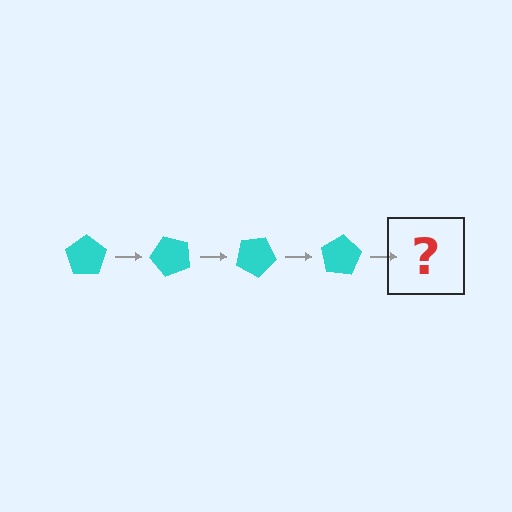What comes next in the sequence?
The next element should be a cyan pentagon rotated 200 degrees.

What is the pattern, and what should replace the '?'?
The pattern is that the pentagon rotates 50 degrees each step. The '?' should be a cyan pentagon rotated 200 degrees.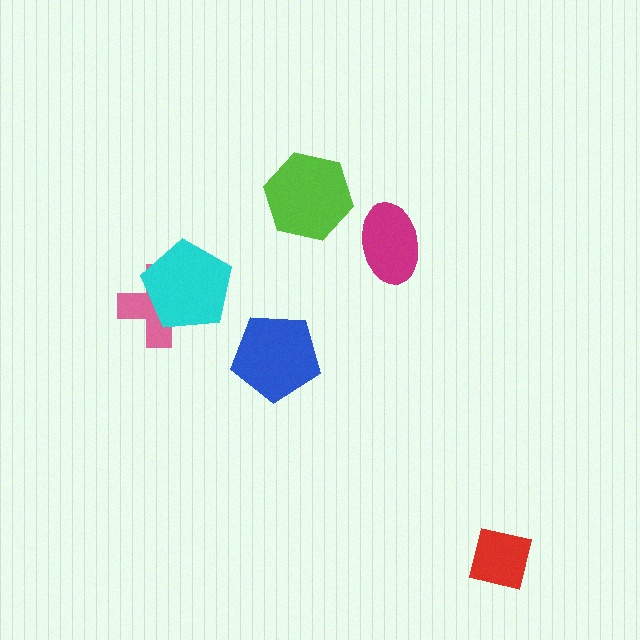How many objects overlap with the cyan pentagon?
1 object overlaps with the cyan pentagon.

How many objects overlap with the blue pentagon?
0 objects overlap with the blue pentagon.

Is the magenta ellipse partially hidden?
No, no other shape covers it.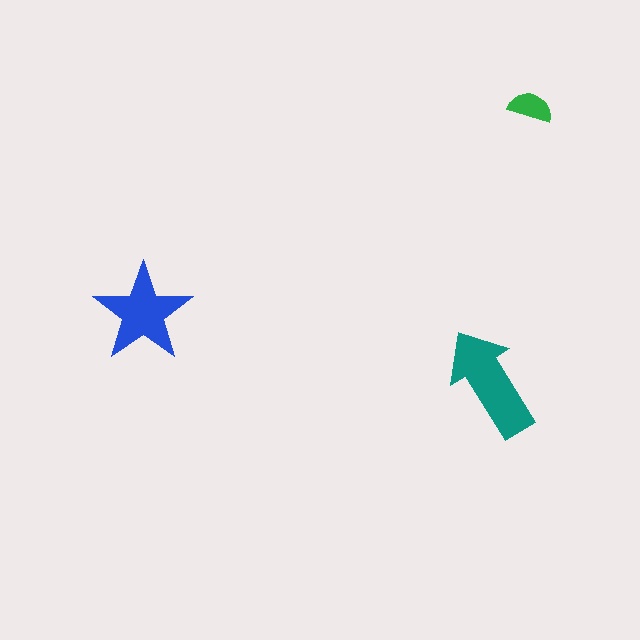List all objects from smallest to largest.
The green semicircle, the blue star, the teal arrow.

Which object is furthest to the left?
The blue star is leftmost.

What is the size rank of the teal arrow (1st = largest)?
1st.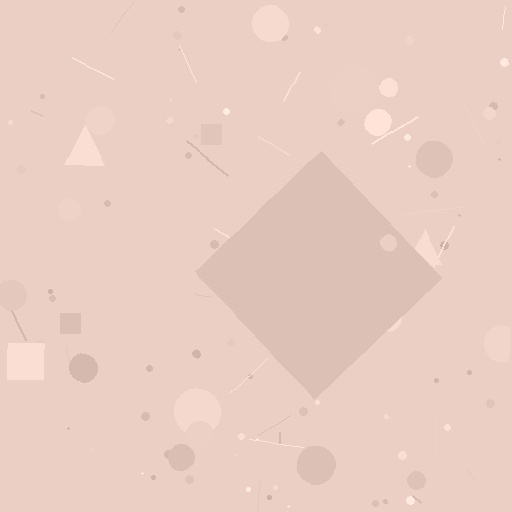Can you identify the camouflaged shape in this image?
The camouflaged shape is a diamond.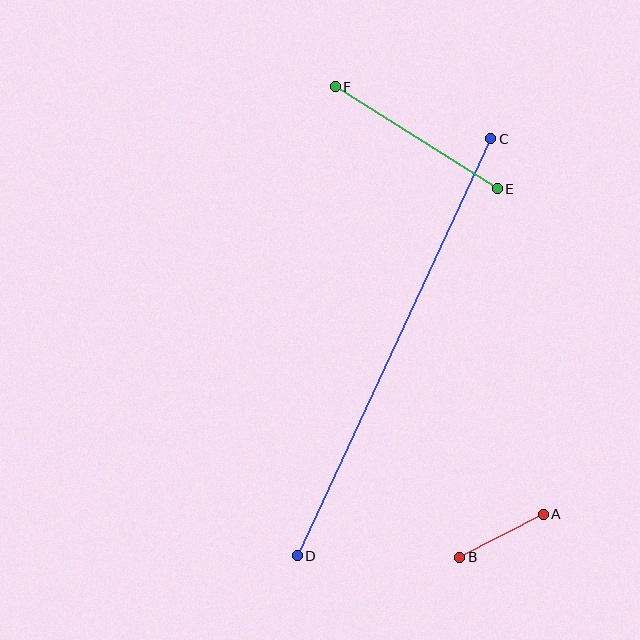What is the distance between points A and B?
The distance is approximately 94 pixels.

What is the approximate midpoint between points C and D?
The midpoint is at approximately (394, 347) pixels.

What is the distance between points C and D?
The distance is approximately 460 pixels.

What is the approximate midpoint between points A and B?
The midpoint is at approximately (501, 536) pixels.